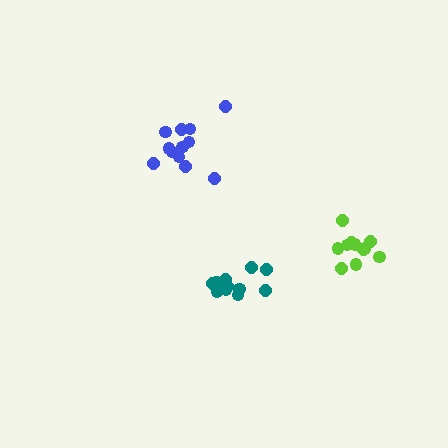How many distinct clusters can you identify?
There are 3 distinct clusters.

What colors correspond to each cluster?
The clusters are colored: blue, lime, teal.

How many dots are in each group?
Group 1: 12 dots, Group 2: 11 dots, Group 3: 11 dots (34 total).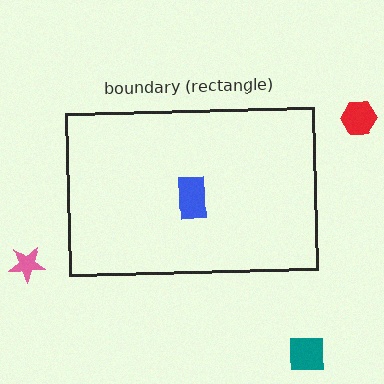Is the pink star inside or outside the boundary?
Outside.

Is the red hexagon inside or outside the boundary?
Outside.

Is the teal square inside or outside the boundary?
Outside.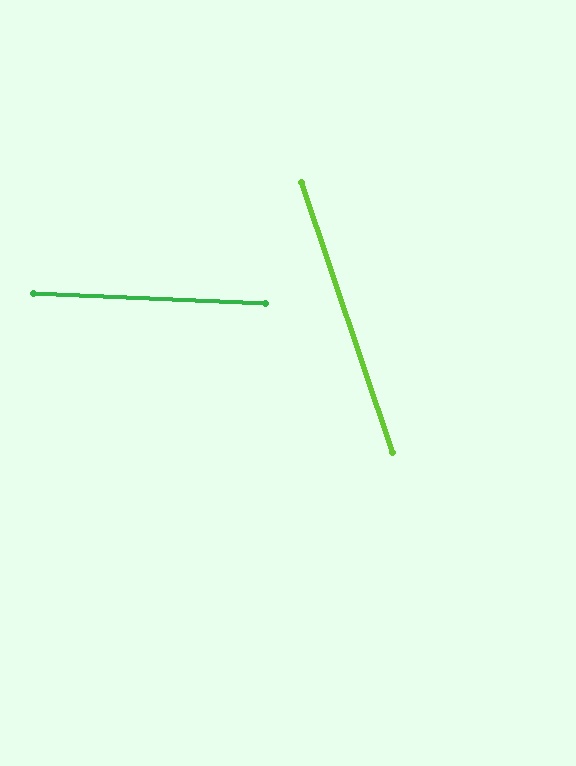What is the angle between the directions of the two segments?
Approximately 69 degrees.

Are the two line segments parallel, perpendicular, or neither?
Neither parallel nor perpendicular — they differ by about 69°.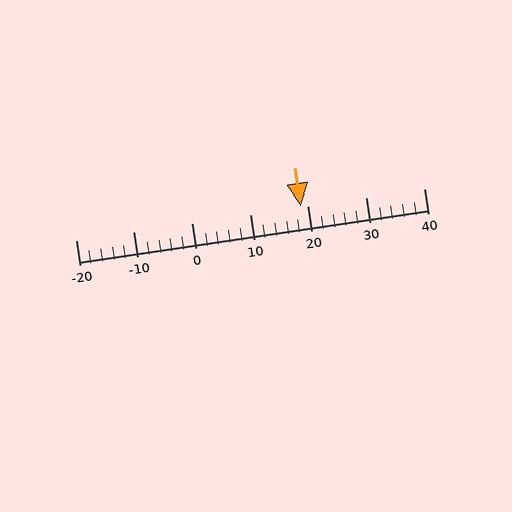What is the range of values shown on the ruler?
The ruler shows values from -20 to 40.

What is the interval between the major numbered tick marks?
The major tick marks are spaced 10 units apart.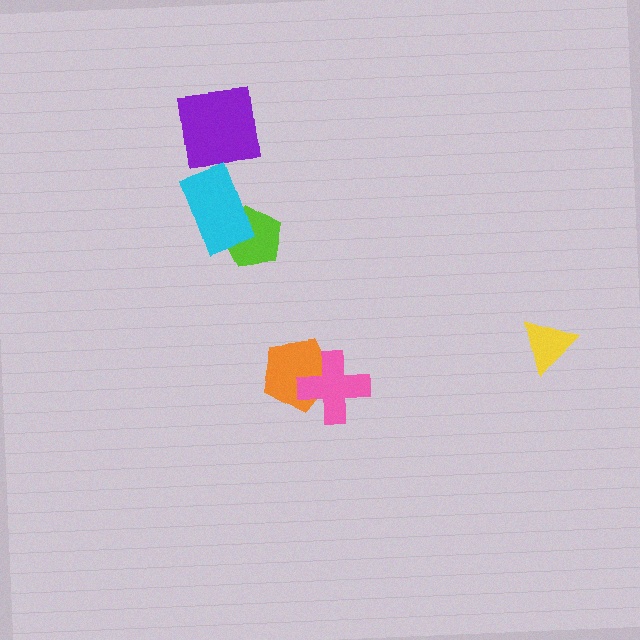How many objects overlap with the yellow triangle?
0 objects overlap with the yellow triangle.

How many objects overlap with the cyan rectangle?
1 object overlaps with the cyan rectangle.